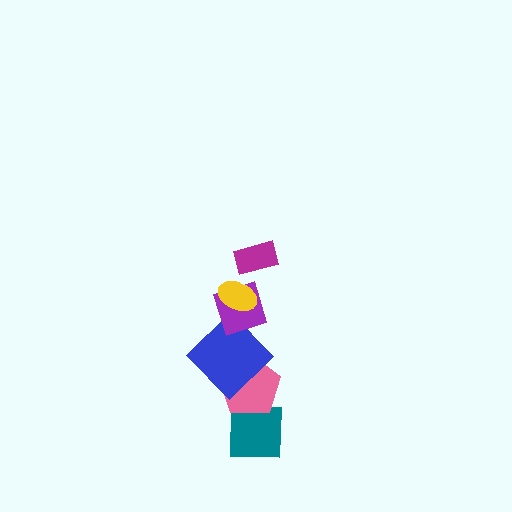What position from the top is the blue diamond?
The blue diamond is 4th from the top.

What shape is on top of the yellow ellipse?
The magenta rectangle is on top of the yellow ellipse.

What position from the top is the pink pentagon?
The pink pentagon is 5th from the top.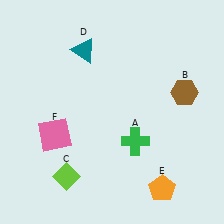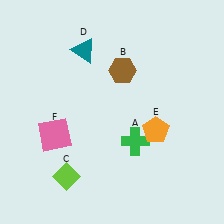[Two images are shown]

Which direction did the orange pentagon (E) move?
The orange pentagon (E) moved up.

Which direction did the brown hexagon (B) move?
The brown hexagon (B) moved left.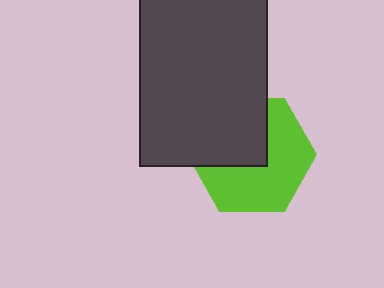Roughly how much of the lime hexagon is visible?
About half of it is visible (roughly 58%).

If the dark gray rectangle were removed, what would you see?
You would see the complete lime hexagon.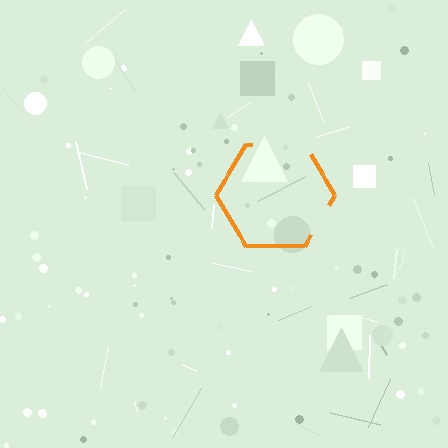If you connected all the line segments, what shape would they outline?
They would outline a hexagon.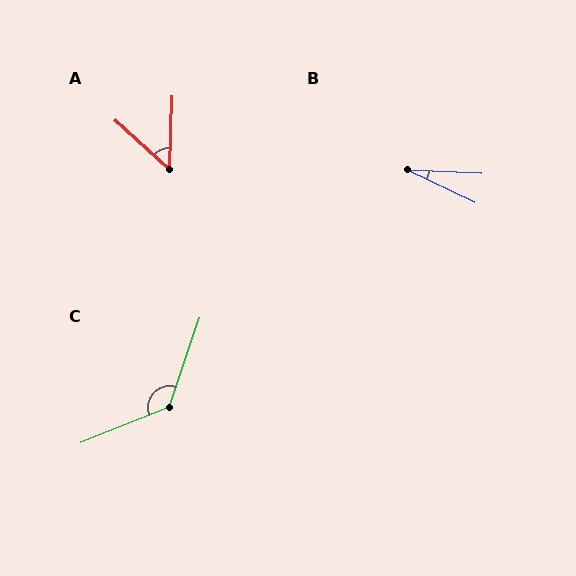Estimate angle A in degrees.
Approximately 50 degrees.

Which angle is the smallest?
B, at approximately 23 degrees.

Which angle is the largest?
C, at approximately 131 degrees.